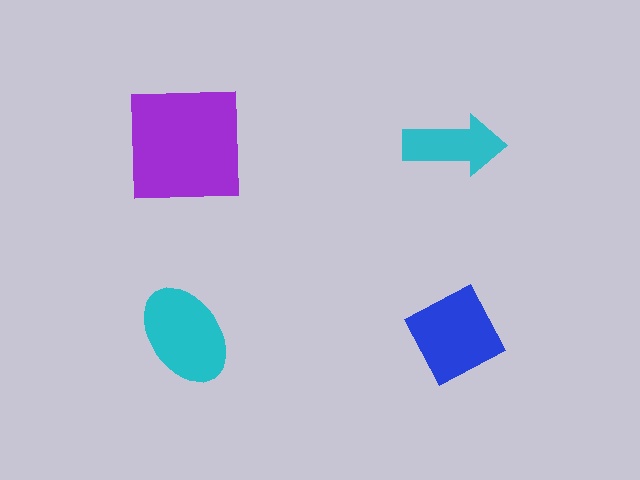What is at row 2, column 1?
A cyan ellipse.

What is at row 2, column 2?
A blue diamond.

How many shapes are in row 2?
2 shapes.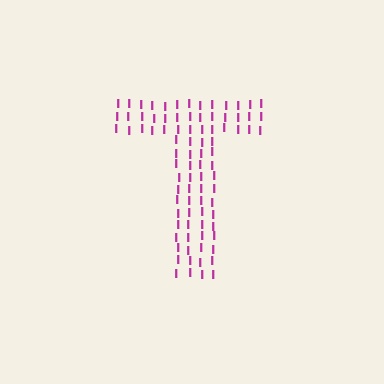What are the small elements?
The small elements are letter I's.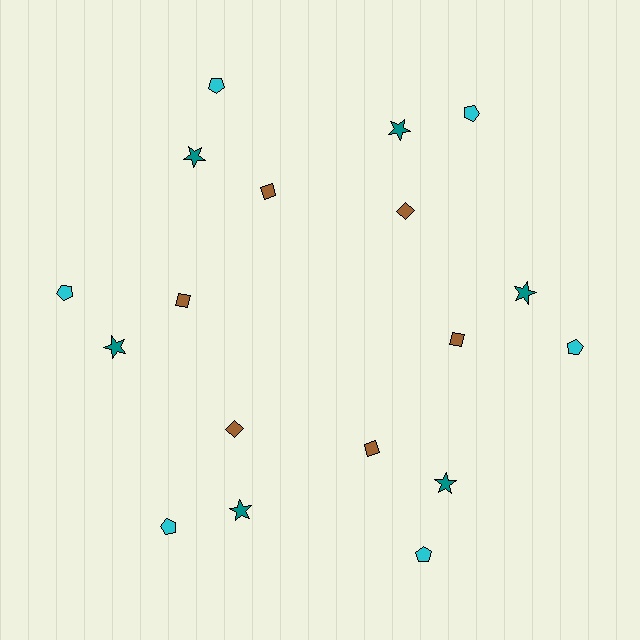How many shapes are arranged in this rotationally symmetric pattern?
There are 18 shapes, arranged in 6 groups of 3.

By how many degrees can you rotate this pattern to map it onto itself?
The pattern maps onto itself every 60 degrees of rotation.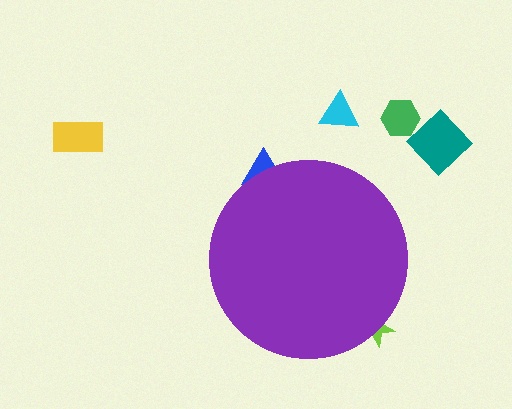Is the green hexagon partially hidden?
No, the green hexagon is fully visible.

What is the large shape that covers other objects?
A purple circle.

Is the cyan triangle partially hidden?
No, the cyan triangle is fully visible.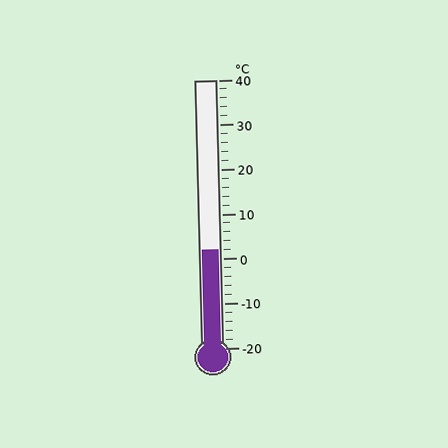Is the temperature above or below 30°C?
The temperature is below 30°C.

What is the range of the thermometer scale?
The thermometer scale ranges from -20°C to 40°C.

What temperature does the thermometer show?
The thermometer shows approximately 2°C.